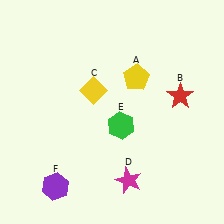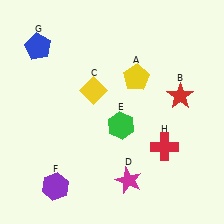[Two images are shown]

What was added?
A blue pentagon (G), a red cross (H) were added in Image 2.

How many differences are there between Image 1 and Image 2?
There are 2 differences between the two images.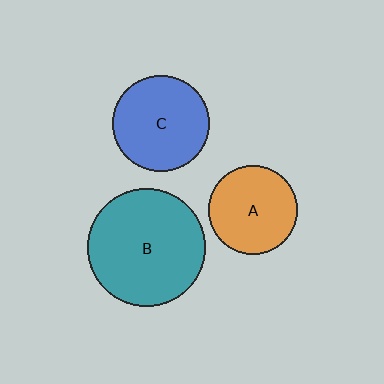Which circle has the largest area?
Circle B (teal).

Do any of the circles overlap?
No, none of the circles overlap.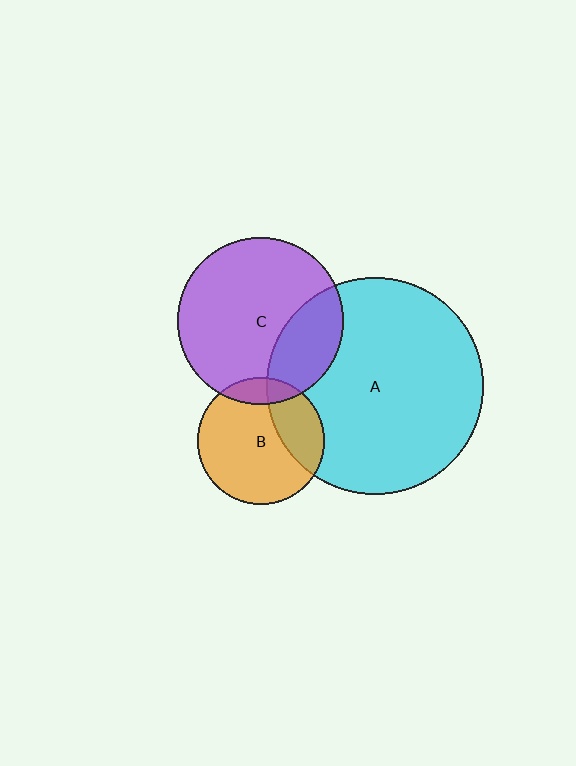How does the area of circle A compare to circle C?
Approximately 1.7 times.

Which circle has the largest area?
Circle A (cyan).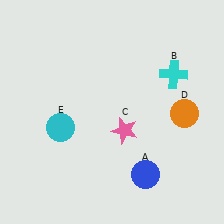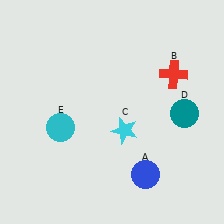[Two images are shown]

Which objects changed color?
B changed from cyan to red. C changed from pink to cyan. D changed from orange to teal.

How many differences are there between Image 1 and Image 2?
There are 3 differences between the two images.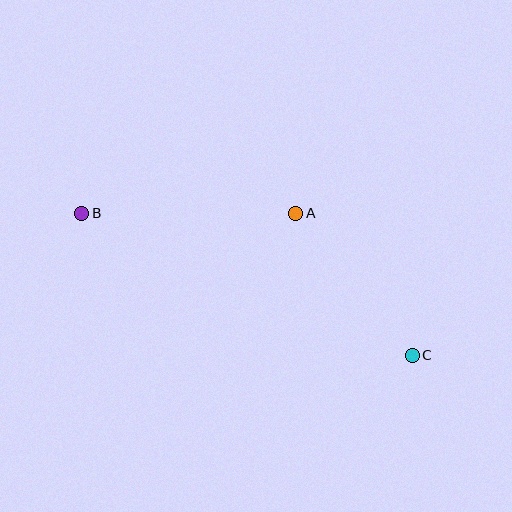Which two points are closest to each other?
Points A and C are closest to each other.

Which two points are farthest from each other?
Points B and C are farthest from each other.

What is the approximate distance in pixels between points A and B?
The distance between A and B is approximately 214 pixels.